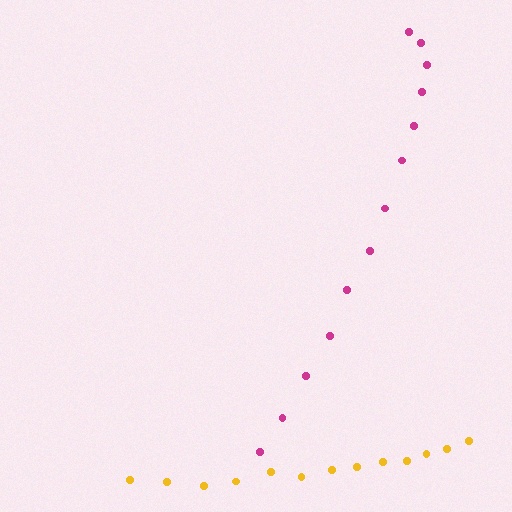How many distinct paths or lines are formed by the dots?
There are 2 distinct paths.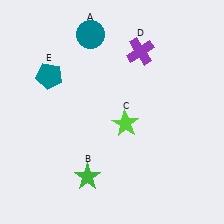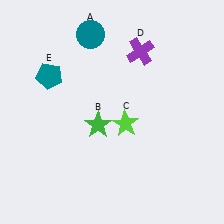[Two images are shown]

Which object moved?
The green star (B) moved up.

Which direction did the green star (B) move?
The green star (B) moved up.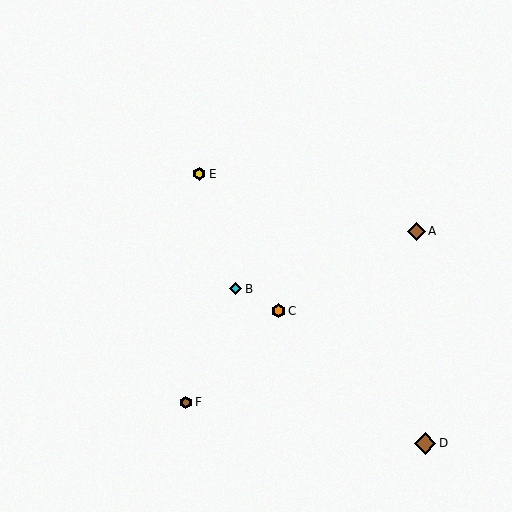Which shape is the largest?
The brown diamond (labeled D) is the largest.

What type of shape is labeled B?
Shape B is a cyan diamond.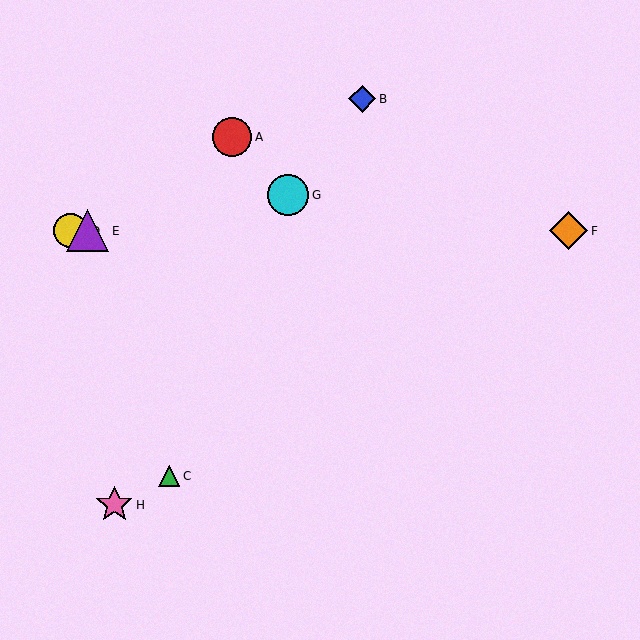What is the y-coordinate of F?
Object F is at y≈231.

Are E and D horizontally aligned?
Yes, both are at y≈231.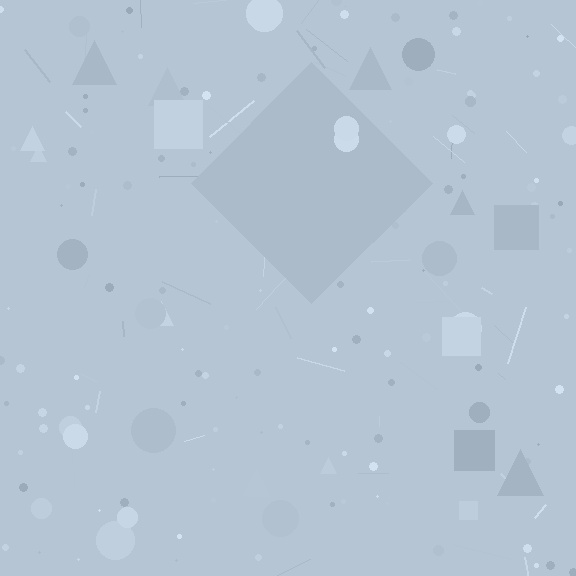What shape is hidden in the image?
A diamond is hidden in the image.